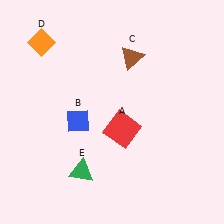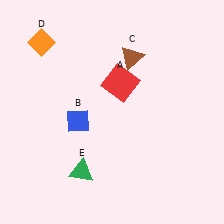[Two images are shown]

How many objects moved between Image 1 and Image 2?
1 object moved between the two images.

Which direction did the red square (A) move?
The red square (A) moved up.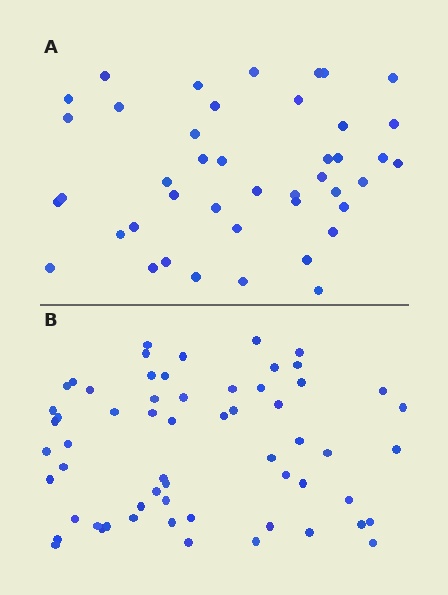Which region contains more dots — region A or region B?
Region B (the bottom region) has more dots.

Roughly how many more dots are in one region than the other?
Region B has approximately 15 more dots than region A.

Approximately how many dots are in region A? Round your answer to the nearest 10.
About 40 dots. (The exact count is 43, which rounds to 40.)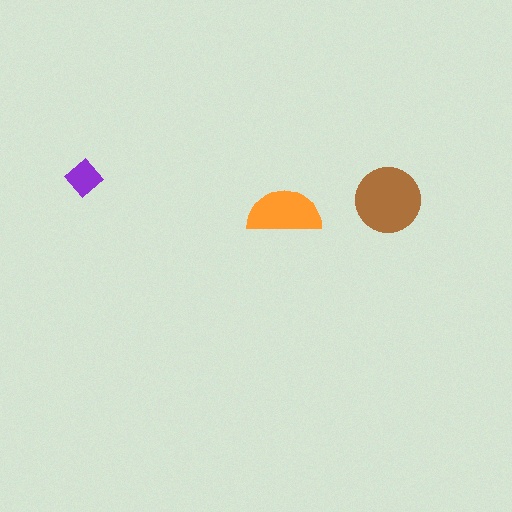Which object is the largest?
The brown circle.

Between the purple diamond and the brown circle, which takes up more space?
The brown circle.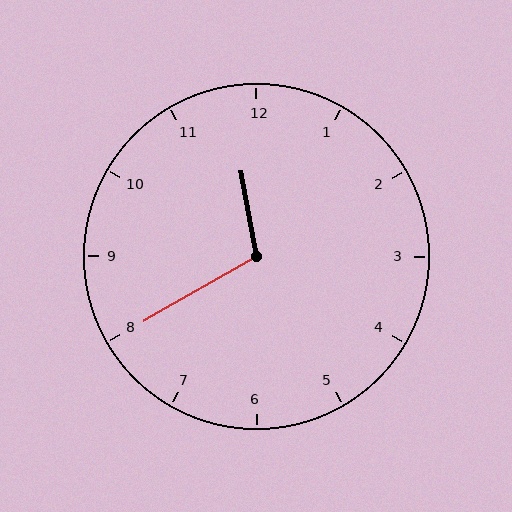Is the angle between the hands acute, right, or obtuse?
It is obtuse.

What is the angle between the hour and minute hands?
Approximately 110 degrees.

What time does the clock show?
11:40.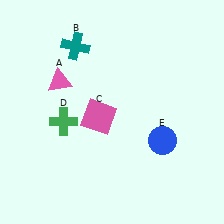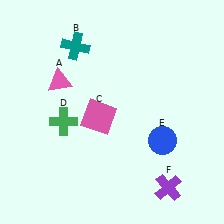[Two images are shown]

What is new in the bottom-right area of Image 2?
A purple cross (F) was added in the bottom-right area of Image 2.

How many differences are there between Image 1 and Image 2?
There is 1 difference between the two images.